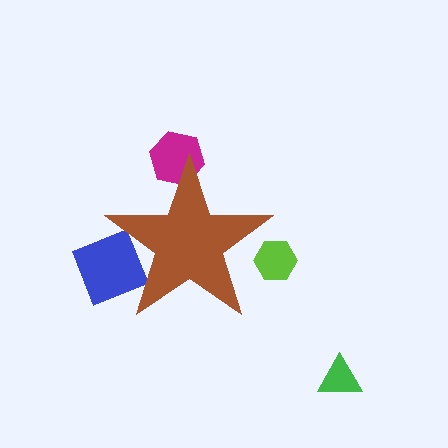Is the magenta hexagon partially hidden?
Yes, the magenta hexagon is partially hidden behind the brown star.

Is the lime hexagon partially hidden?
Yes, the lime hexagon is partially hidden behind the brown star.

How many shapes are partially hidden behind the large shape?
3 shapes are partially hidden.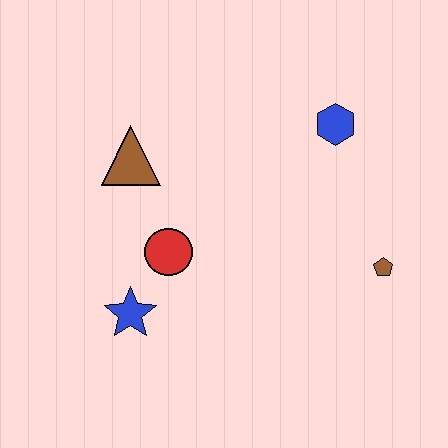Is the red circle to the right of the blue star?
Yes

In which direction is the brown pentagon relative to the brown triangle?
The brown pentagon is to the right of the brown triangle.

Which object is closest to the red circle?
The blue star is closest to the red circle.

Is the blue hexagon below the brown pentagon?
No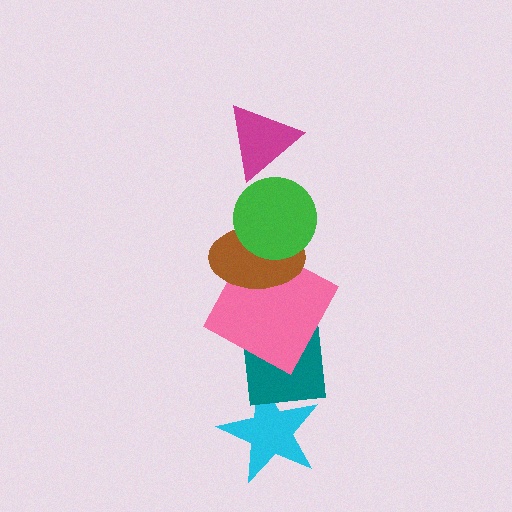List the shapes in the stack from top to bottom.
From top to bottom: the magenta triangle, the green circle, the brown ellipse, the pink square, the teal square, the cyan star.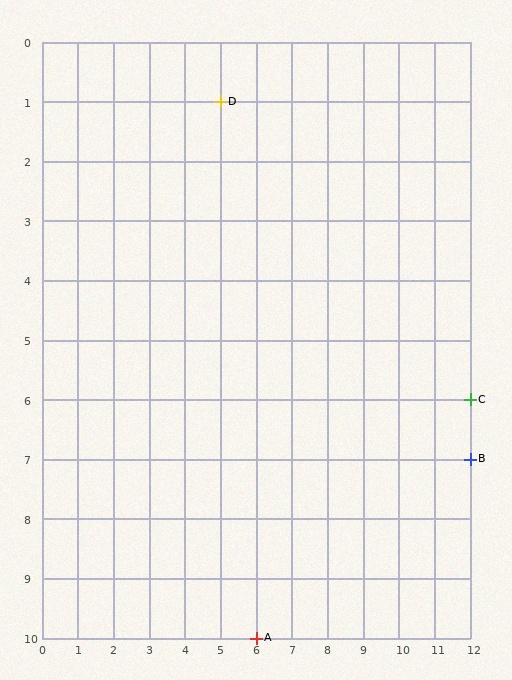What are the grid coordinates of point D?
Point D is at grid coordinates (5, 1).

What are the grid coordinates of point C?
Point C is at grid coordinates (12, 6).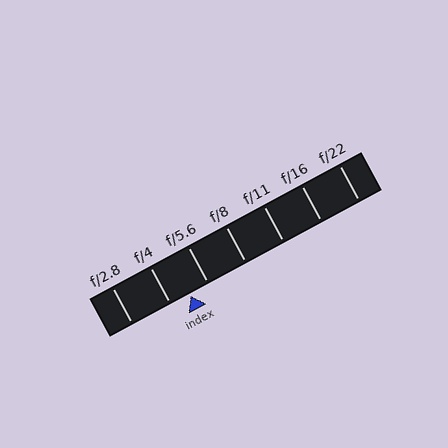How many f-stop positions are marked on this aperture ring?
There are 7 f-stop positions marked.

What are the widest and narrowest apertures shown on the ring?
The widest aperture shown is f/2.8 and the narrowest is f/22.